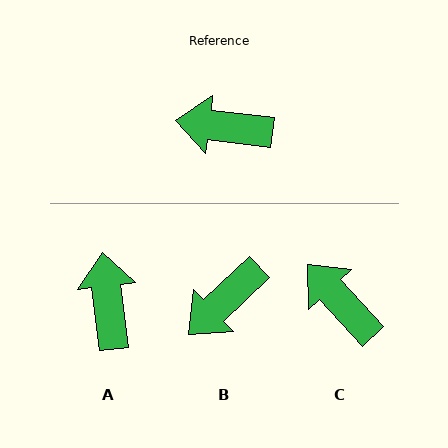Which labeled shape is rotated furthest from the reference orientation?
A, about 76 degrees away.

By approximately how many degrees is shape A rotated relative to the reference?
Approximately 76 degrees clockwise.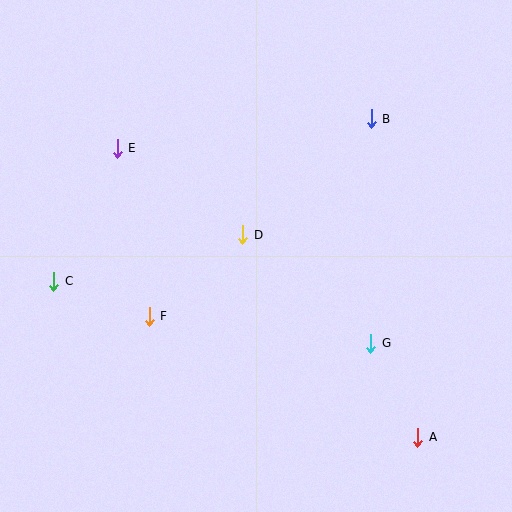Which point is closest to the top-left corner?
Point E is closest to the top-left corner.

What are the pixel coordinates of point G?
Point G is at (371, 343).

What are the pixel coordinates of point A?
Point A is at (418, 437).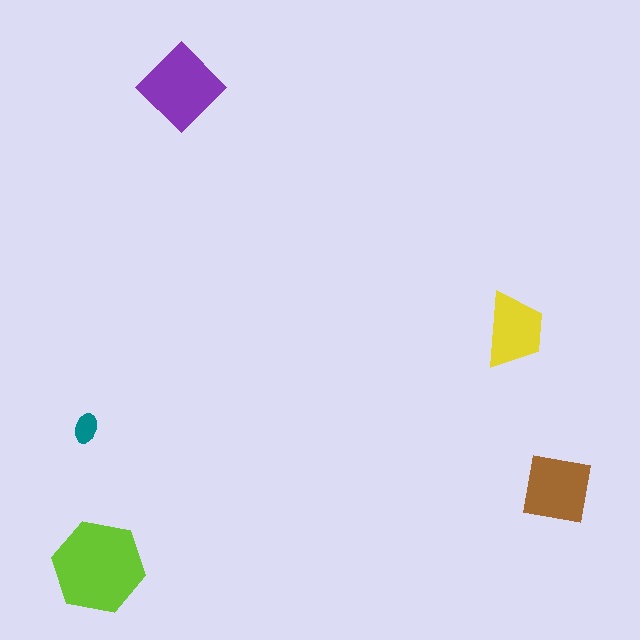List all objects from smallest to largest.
The teal ellipse, the yellow trapezoid, the brown square, the purple diamond, the lime hexagon.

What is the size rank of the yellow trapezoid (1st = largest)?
4th.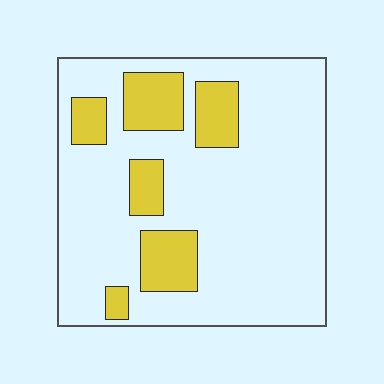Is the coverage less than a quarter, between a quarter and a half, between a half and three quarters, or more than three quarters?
Less than a quarter.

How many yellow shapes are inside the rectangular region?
6.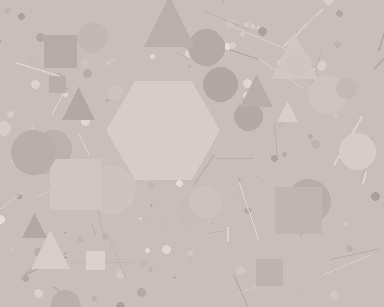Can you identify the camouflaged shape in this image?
The camouflaged shape is a hexagon.